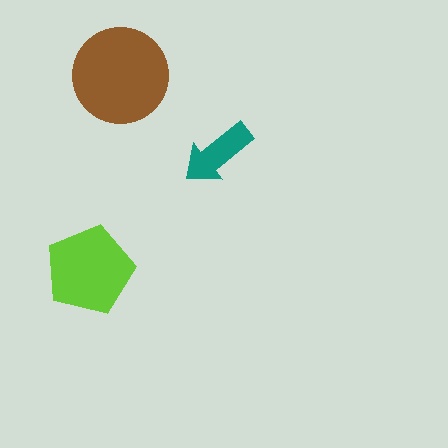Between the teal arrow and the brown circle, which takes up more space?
The brown circle.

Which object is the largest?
The brown circle.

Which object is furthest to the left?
The lime pentagon is leftmost.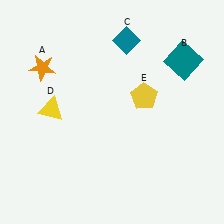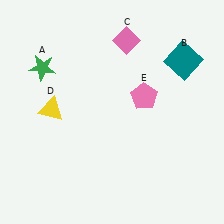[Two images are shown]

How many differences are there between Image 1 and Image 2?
There are 3 differences between the two images.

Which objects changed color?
A changed from orange to green. C changed from teal to pink. E changed from yellow to pink.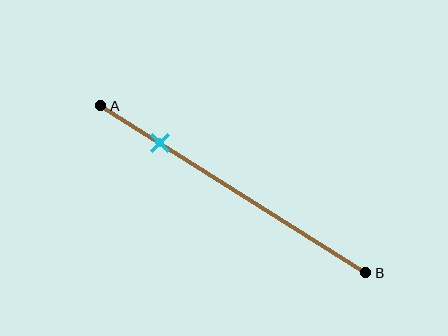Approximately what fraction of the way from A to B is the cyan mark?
The cyan mark is approximately 20% of the way from A to B.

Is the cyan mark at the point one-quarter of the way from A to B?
Yes, the mark is approximately at the one-quarter point.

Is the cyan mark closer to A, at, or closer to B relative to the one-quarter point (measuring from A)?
The cyan mark is approximately at the one-quarter point of segment AB.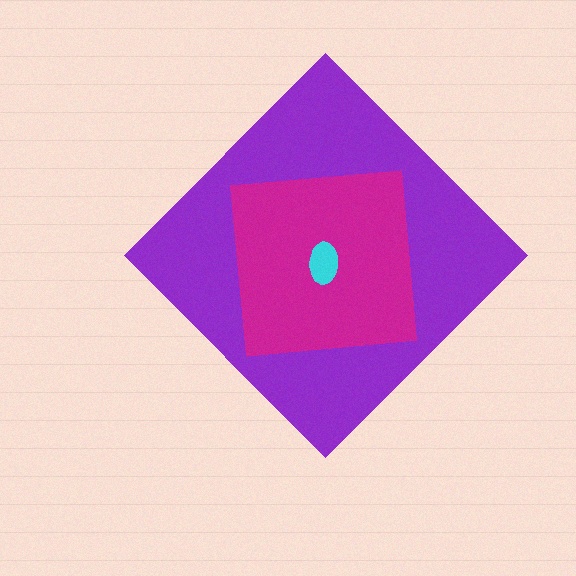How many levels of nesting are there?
3.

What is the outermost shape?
The purple diamond.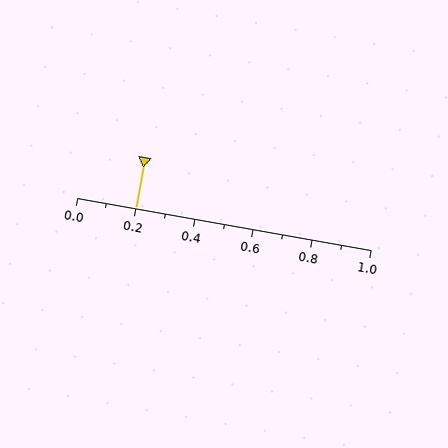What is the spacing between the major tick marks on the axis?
The major ticks are spaced 0.2 apart.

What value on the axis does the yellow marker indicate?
The marker indicates approximately 0.2.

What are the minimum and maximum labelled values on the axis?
The axis runs from 0.0 to 1.0.